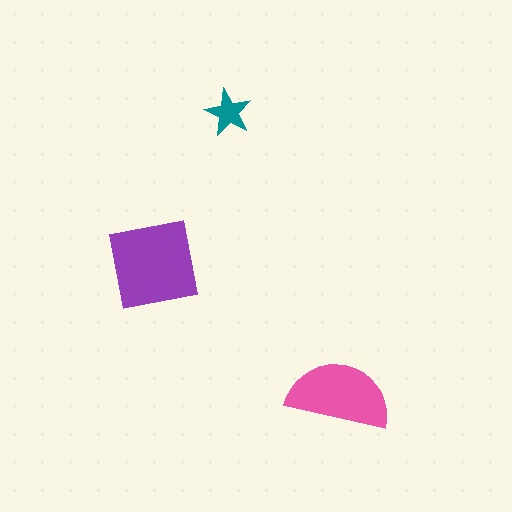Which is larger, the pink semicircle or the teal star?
The pink semicircle.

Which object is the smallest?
The teal star.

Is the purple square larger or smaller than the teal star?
Larger.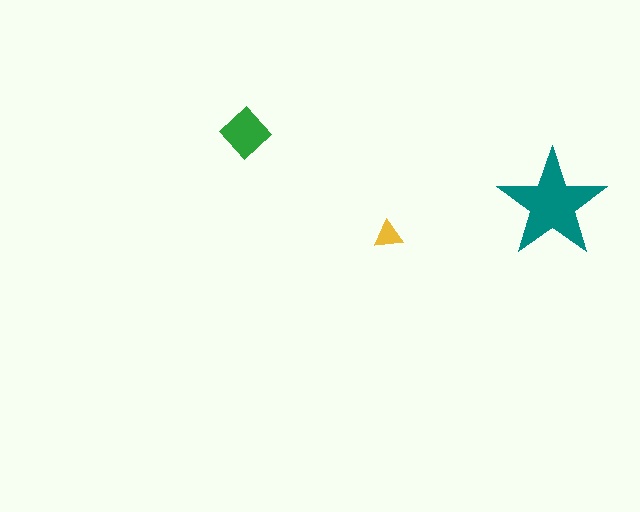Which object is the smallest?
The yellow triangle.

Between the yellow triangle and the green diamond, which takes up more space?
The green diamond.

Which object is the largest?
The teal star.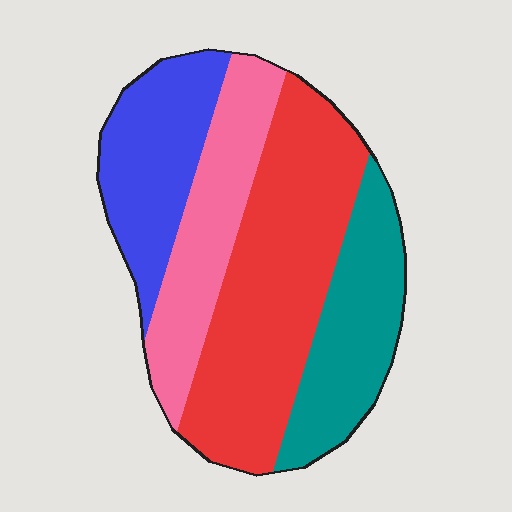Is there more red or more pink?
Red.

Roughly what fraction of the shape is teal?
Teal covers about 20% of the shape.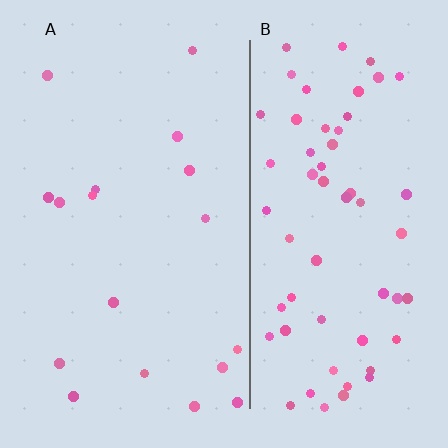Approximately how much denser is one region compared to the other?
Approximately 3.5× — region B over region A.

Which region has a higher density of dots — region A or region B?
B (the right).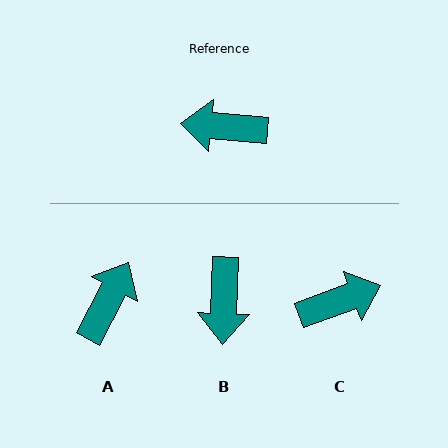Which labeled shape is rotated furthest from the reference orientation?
C, about 155 degrees away.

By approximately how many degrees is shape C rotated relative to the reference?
Approximately 155 degrees clockwise.